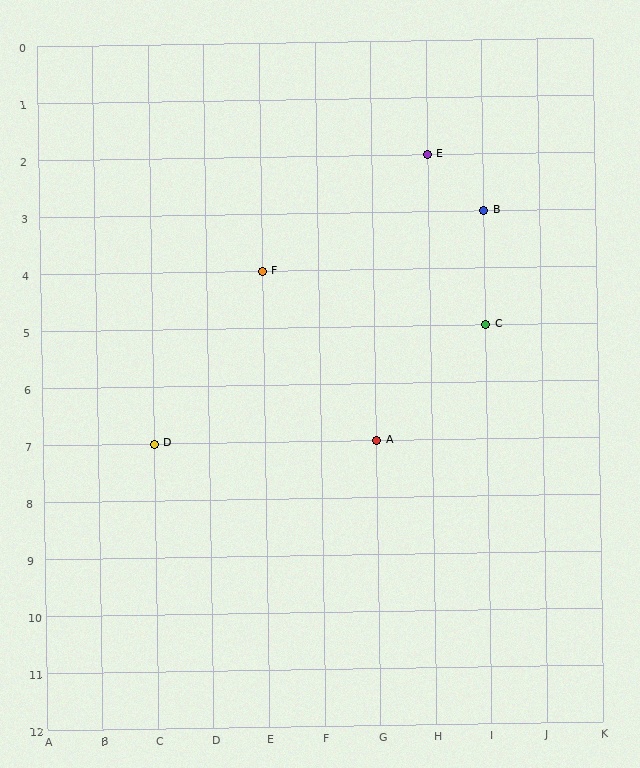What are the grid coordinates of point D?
Point D is at grid coordinates (C, 7).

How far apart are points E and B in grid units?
Points E and B are 1 column and 1 row apart (about 1.4 grid units diagonally).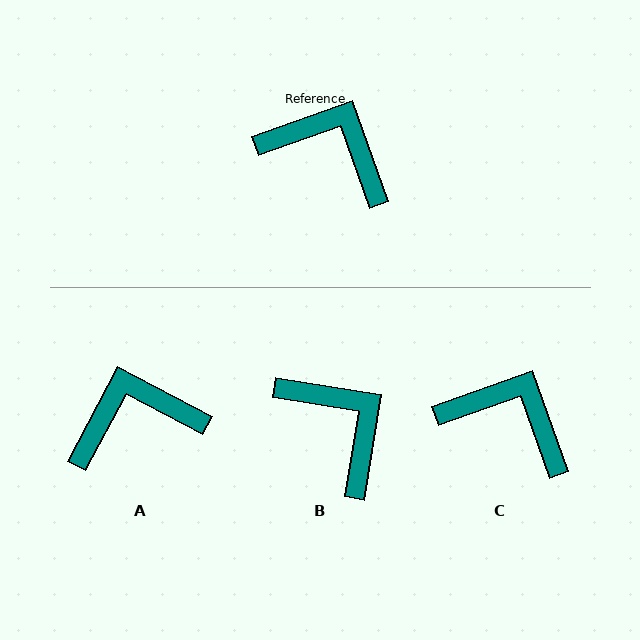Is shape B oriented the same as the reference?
No, it is off by about 29 degrees.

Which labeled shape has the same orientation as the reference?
C.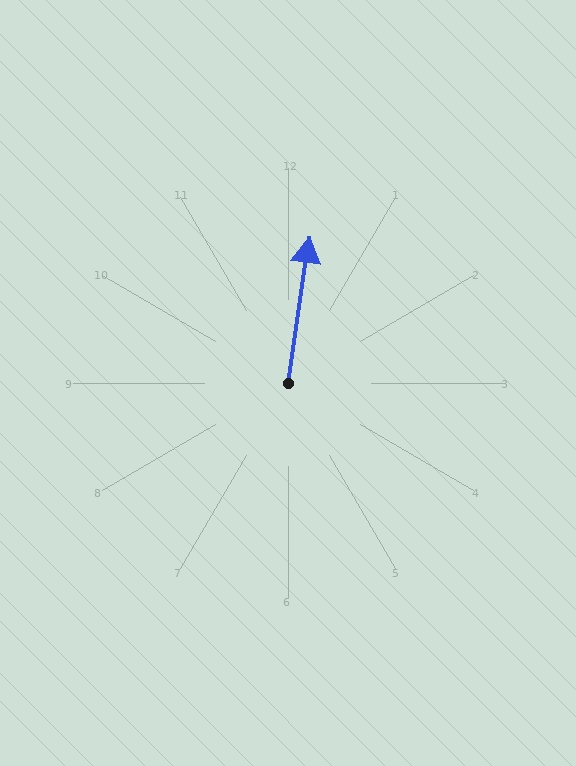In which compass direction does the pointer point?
North.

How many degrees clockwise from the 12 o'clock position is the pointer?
Approximately 8 degrees.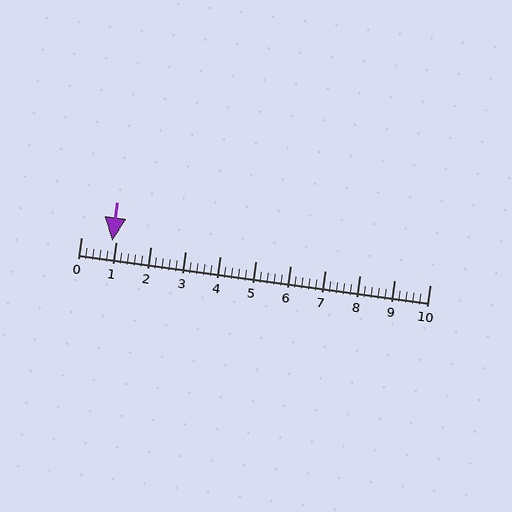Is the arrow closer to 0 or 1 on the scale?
The arrow is closer to 1.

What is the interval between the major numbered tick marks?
The major tick marks are spaced 1 units apart.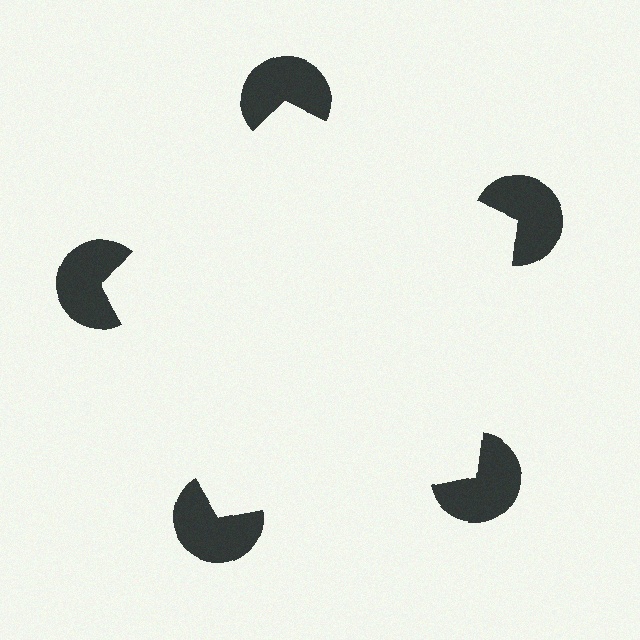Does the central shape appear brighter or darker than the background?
It typically appears slightly brighter than the background, even though no actual brightness change is drawn.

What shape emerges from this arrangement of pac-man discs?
An illusory pentagon — its edges are inferred from the aligned wedge cuts in the pac-man discs, not physically drawn.